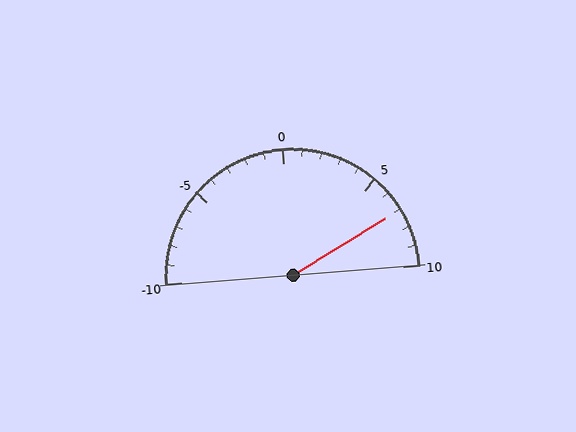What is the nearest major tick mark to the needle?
The nearest major tick mark is 5.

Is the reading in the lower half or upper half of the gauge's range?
The reading is in the upper half of the range (-10 to 10).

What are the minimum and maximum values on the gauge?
The gauge ranges from -10 to 10.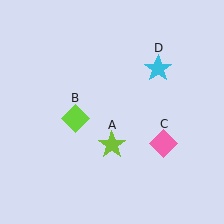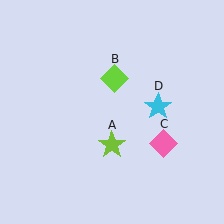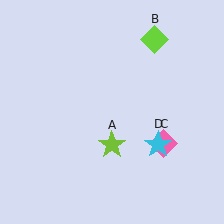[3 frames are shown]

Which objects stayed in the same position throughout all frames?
Lime star (object A) and pink diamond (object C) remained stationary.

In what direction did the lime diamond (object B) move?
The lime diamond (object B) moved up and to the right.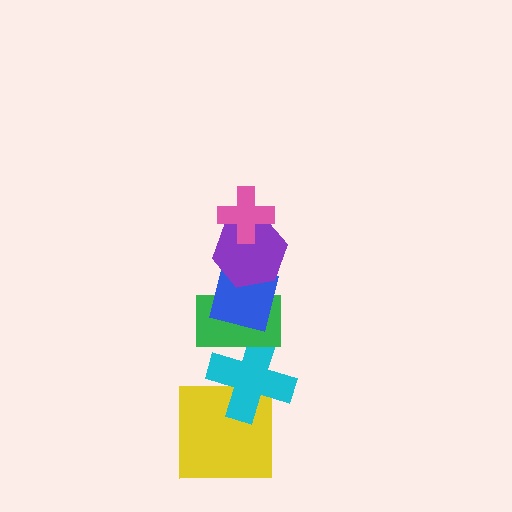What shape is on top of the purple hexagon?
The pink cross is on top of the purple hexagon.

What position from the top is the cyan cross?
The cyan cross is 5th from the top.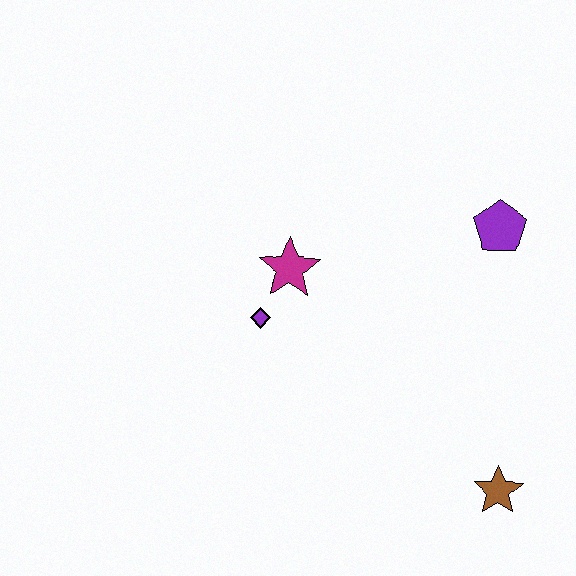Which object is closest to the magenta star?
The purple diamond is closest to the magenta star.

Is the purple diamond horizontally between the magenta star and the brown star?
No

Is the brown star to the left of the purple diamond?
No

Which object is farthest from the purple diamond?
The brown star is farthest from the purple diamond.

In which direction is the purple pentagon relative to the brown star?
The purple pentagon is above the brown star.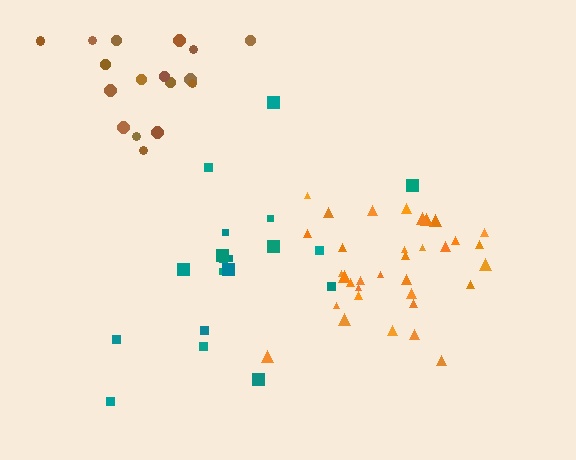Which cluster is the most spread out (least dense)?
Teal.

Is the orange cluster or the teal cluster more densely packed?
Orange.